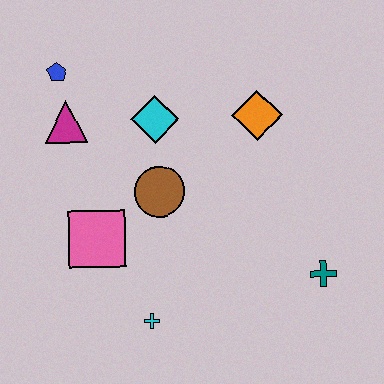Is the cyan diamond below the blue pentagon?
Yes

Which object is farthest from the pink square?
The teal cross is farthest from the pink square.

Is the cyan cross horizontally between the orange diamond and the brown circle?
No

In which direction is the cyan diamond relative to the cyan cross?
The cyan diamond is above the cyan cross.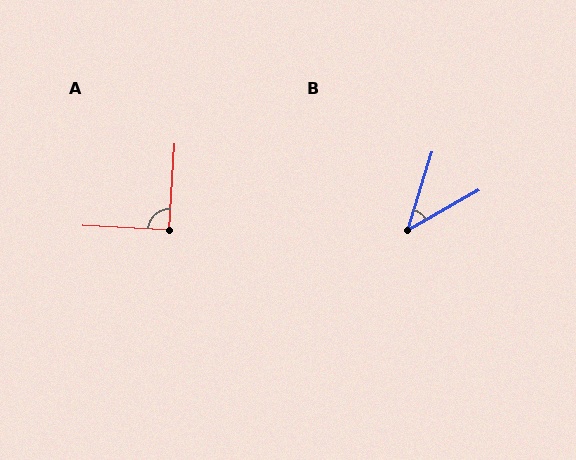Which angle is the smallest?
B, at approximately 43 degrees.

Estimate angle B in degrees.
Approximately 43 degrees.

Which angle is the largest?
A, at approximately 91 degrees.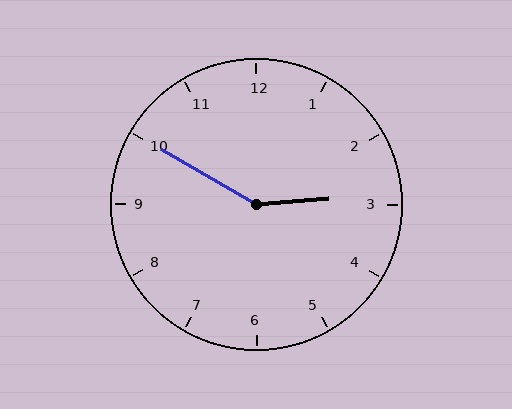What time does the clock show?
2:50.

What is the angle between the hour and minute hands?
Approximately 145 degrees.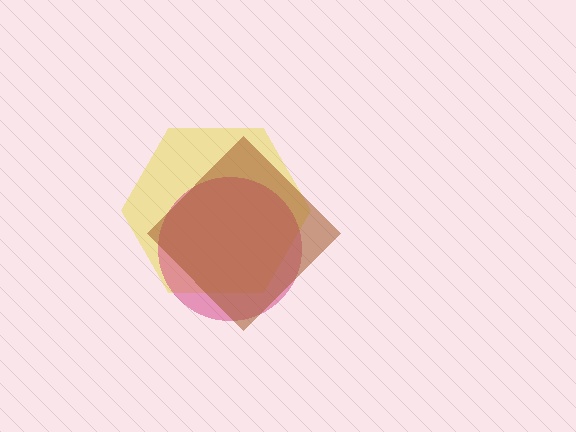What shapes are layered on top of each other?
The layered shapes are: a yellow hexagon, a magenta circle, a brown diamond.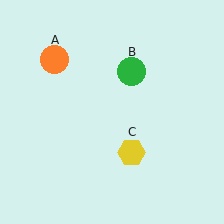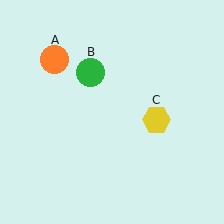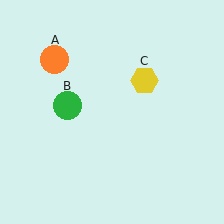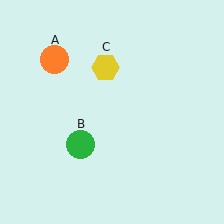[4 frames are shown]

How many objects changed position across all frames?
2 objects changed position: green circle (object B), yellow hexagon (object C).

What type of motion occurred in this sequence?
The green circle (object B), yellow hexagon (object C) rotated counterclockwise around the center of the scene.